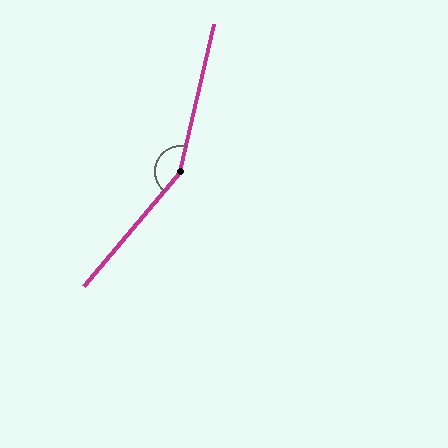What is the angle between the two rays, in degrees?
Approximately 153 degrees.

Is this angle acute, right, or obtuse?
It is obtuse.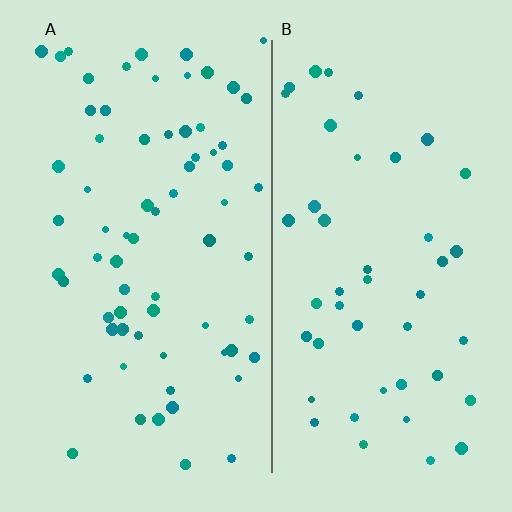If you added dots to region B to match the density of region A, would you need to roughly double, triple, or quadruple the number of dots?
Approximately double.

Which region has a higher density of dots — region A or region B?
A (the left).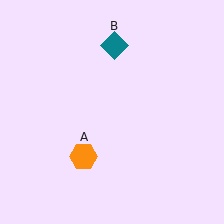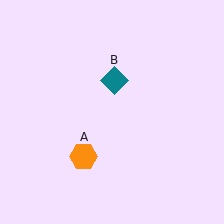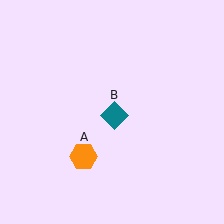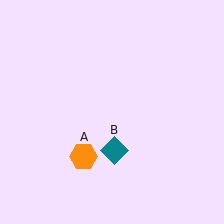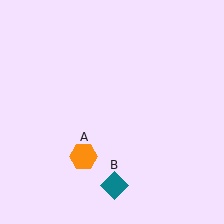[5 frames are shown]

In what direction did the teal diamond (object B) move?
The teal diamond (object B) moved down.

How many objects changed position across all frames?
1 object changed position: teal diamond (object B).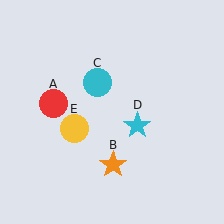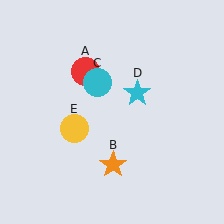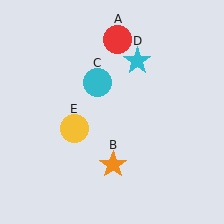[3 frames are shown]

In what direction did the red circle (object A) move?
The red circle (object A) moved up and to the right.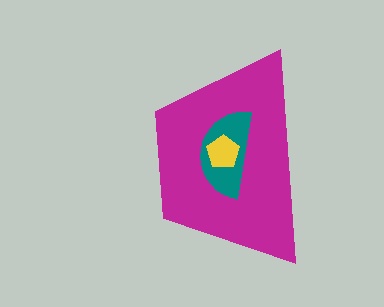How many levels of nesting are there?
3.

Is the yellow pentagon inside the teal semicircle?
Yes.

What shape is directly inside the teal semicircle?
The yellow pentagon.